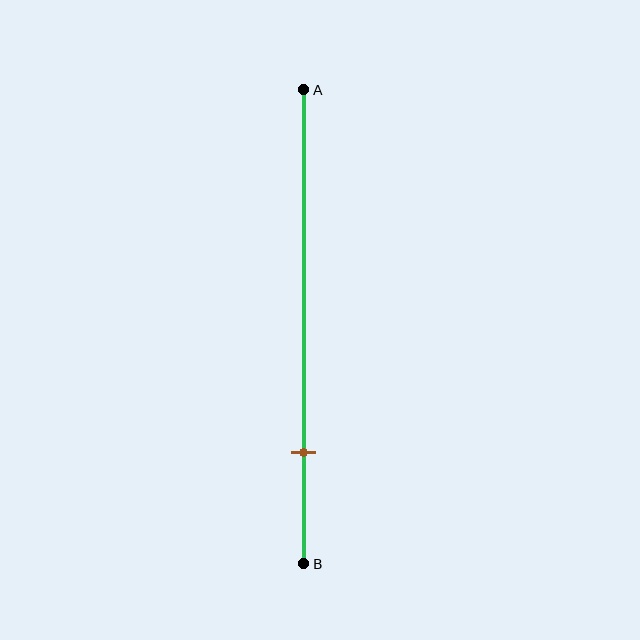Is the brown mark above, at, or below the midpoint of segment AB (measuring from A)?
The brown mark is below the midpoint of segment AB.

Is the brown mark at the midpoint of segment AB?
No, the mark is at about 75% from A, not at the 50% midpoint.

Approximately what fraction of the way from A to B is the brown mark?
The brown mark is approximately 75% of the way from A to B.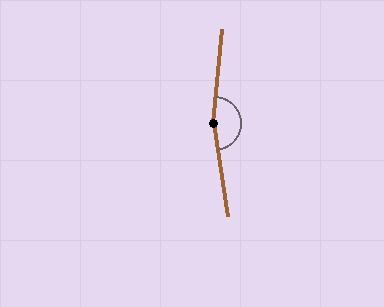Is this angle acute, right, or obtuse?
It is obtuse.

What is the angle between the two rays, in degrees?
Approximately 167 degrees.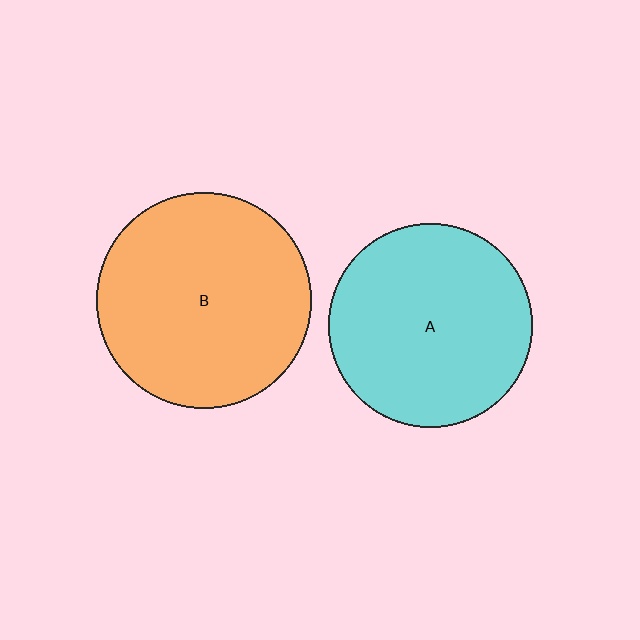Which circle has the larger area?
Circle B (orange).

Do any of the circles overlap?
No, none of the circles overlap.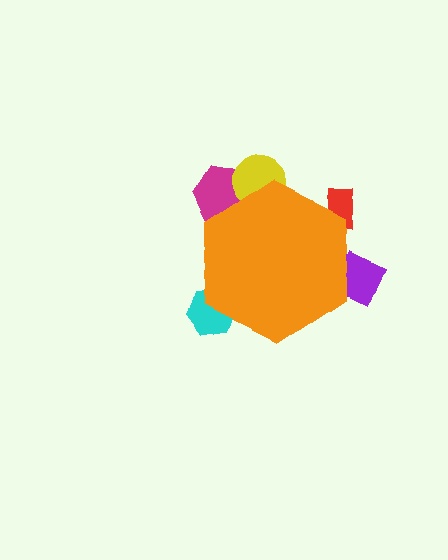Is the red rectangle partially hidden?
Yes, the red rectangle is partially hidden behind the orange hexagon.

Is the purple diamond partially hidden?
Yes, the purple diamond is partially hidden behind the orange hexagon.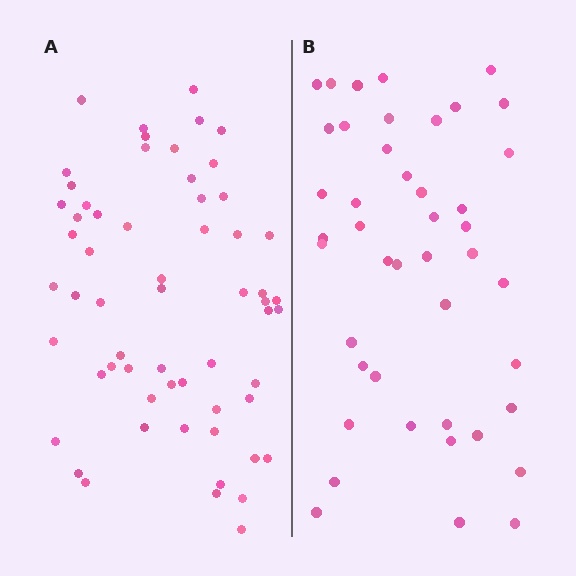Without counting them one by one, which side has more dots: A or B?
Region A (the left region) has more dots.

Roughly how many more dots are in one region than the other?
Region A has approximately 15 more dots than region B.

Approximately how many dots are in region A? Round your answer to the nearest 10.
About 60 dots.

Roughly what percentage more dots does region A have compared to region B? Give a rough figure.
About 35% more.